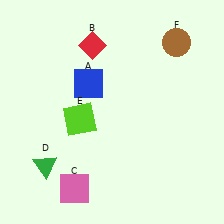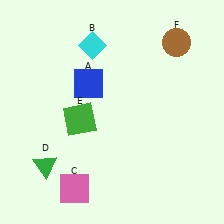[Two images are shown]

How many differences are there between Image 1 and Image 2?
There are 2 differences between the two images.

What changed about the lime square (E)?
In Image 1, E is lime. In Image 2, it changed to green.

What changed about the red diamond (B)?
In Image 1, B is red. In Image 2, it changed to cyan.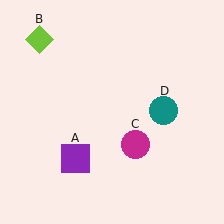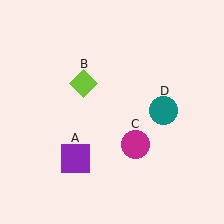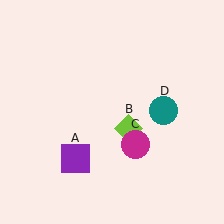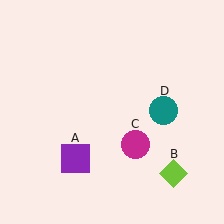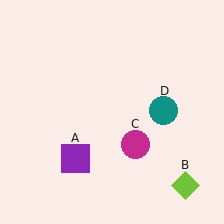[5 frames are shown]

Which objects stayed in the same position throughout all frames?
Purple square (object A) and magenta circle (object C) and teal circle (object D) remained stationary.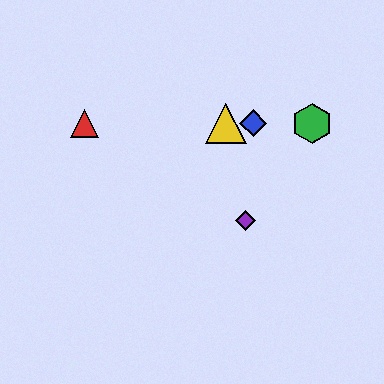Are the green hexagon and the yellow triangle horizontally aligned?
Yes, both are at y≈123.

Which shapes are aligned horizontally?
The red triangle, the blue diamond, the green hexagon, the yellow triangle are aligned horizontally.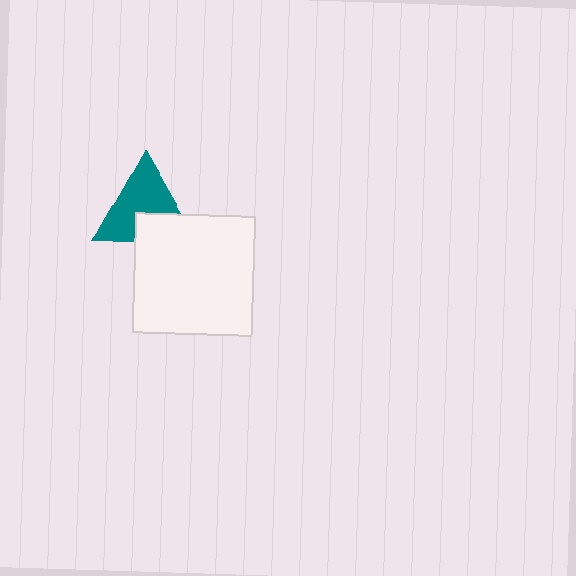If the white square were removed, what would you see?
You would see the complete teal triangle.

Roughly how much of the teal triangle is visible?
Most of it is visible (roughly 68%).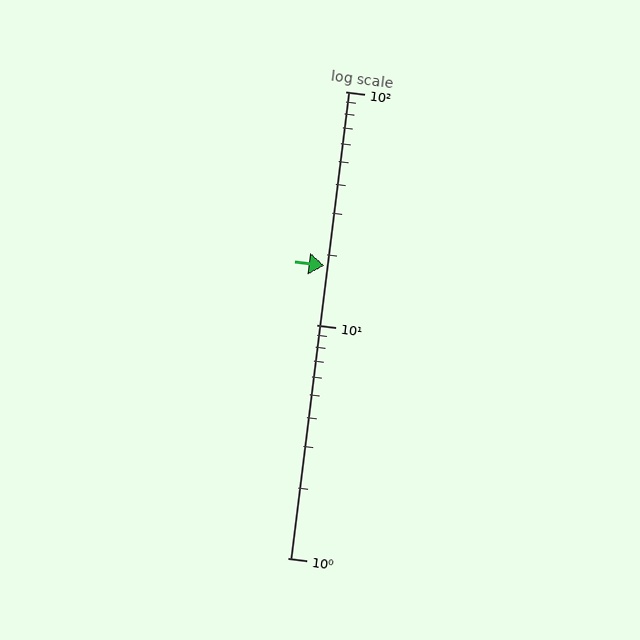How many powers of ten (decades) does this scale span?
The scale spans 2 decades, from 1 to 100.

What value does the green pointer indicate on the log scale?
The pointer indicates approximately 18.